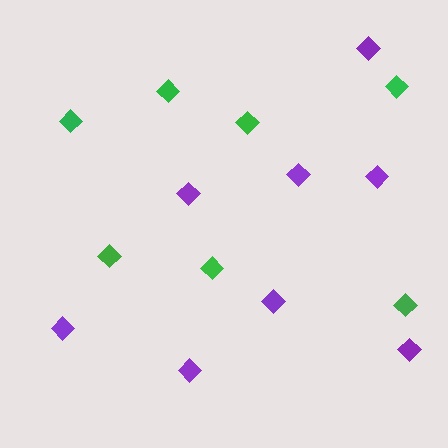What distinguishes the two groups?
There are 2 groups: one group of green diamonds (7) and one group of purple diamonds (8).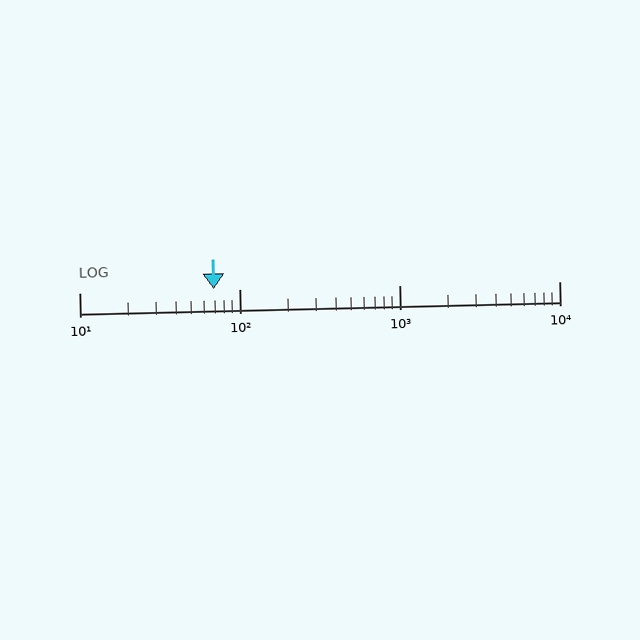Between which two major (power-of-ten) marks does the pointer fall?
The pointer is between 10 and 100.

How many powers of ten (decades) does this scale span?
The scale spans 3 decades, from 10 to 10000.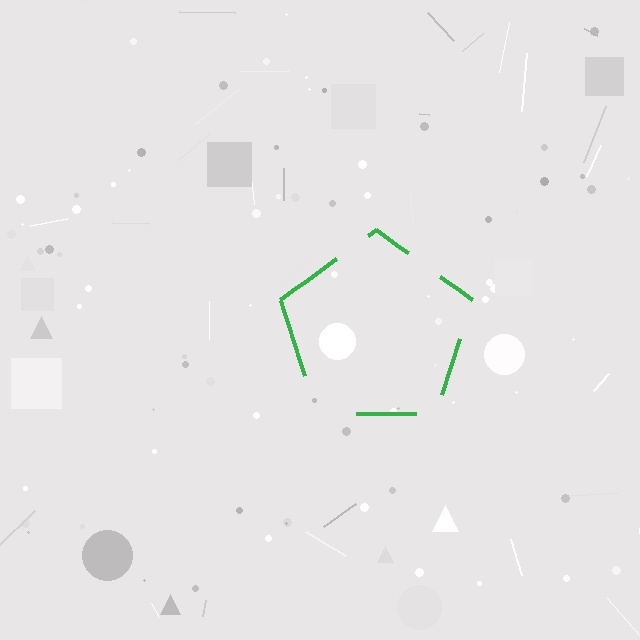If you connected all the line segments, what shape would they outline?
They would outline a pentagon.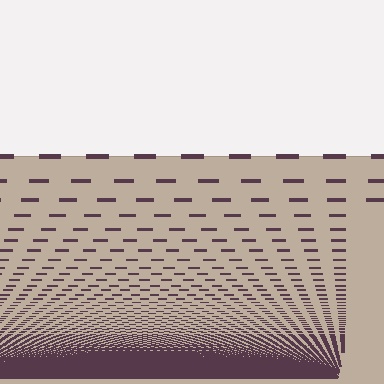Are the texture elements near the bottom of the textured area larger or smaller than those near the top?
Smaller. The gradient is inverted — elements near the bottom are smaller and denser.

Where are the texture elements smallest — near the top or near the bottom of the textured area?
Near the bottom.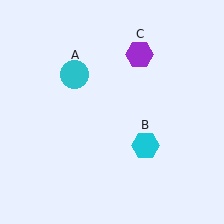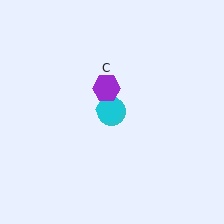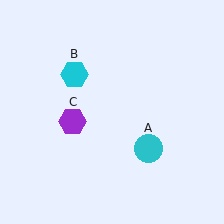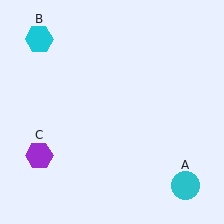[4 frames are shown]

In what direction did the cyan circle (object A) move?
The cyan circle (object A) moved down and to the right.